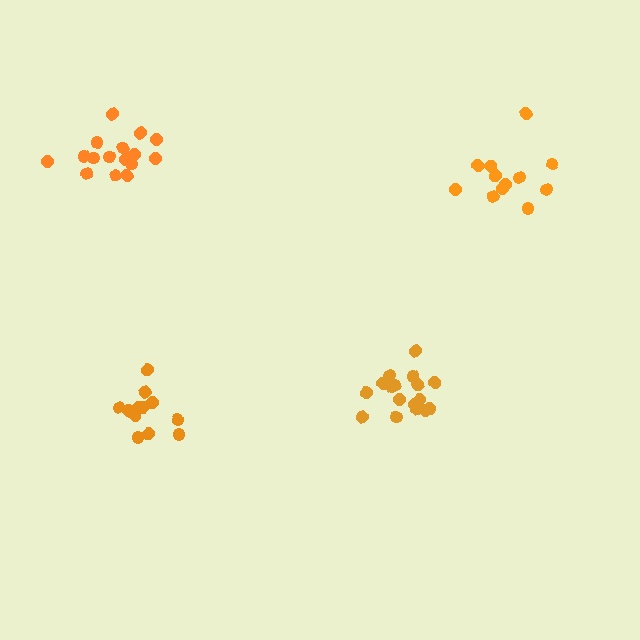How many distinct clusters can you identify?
There are 4 distinct clusters.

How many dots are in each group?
Group 1: 12 dots, Group 2: 17 dots, Group 3: 12 dots, Group 4: 16 dots (57 total).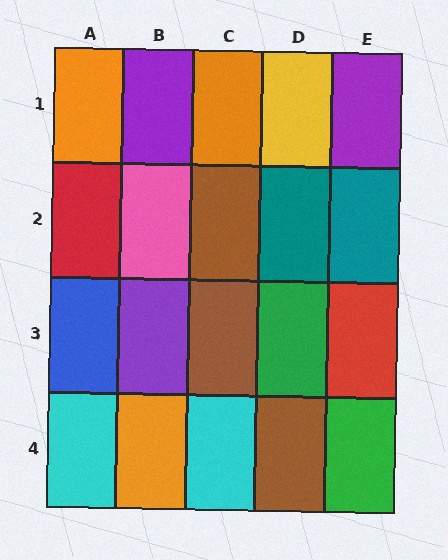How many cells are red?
2 cells are red.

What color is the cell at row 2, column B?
Pink.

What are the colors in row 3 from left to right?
Blue, purple, brown, green, red.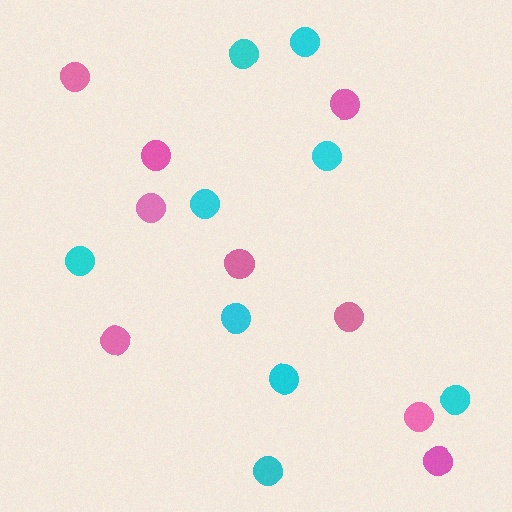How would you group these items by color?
There are 2 groups: one group of pink circles (9) and one group of cyan circles (9).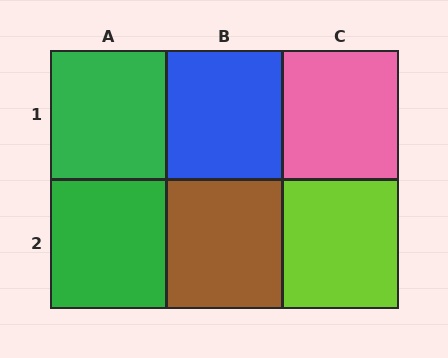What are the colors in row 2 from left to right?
Green, brown, lime.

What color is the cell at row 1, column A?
Green.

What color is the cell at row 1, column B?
Blue.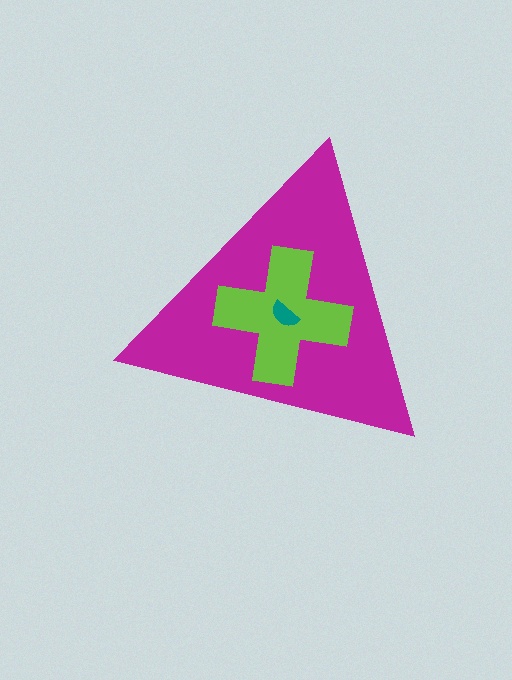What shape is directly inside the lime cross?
The teal semicircle.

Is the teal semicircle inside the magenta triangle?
Yes.